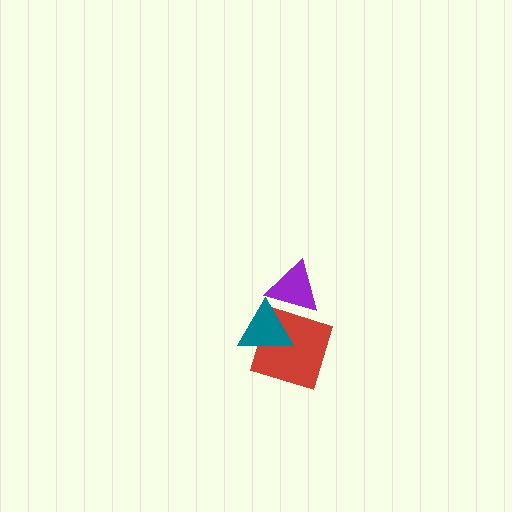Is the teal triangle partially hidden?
Yes, it is partially covered by another shape.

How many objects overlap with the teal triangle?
2 objects overlap with the teal triangle.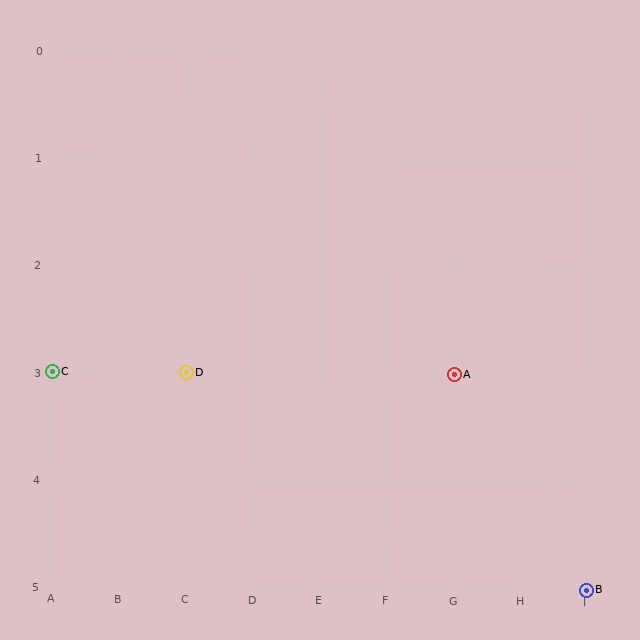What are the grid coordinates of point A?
Point A is at grid coordinates (G, 3).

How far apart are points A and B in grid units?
Points A and B are 2 columns and 2 rows apart (about 2.8 grid units diagonally).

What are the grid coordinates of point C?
Point C is at grid coordinates (A, 3).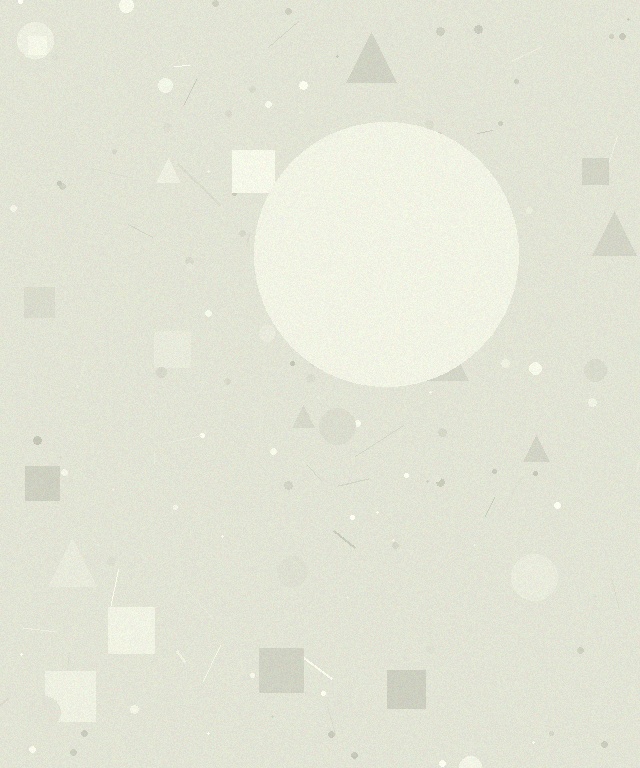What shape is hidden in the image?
A circle is hidden in the image.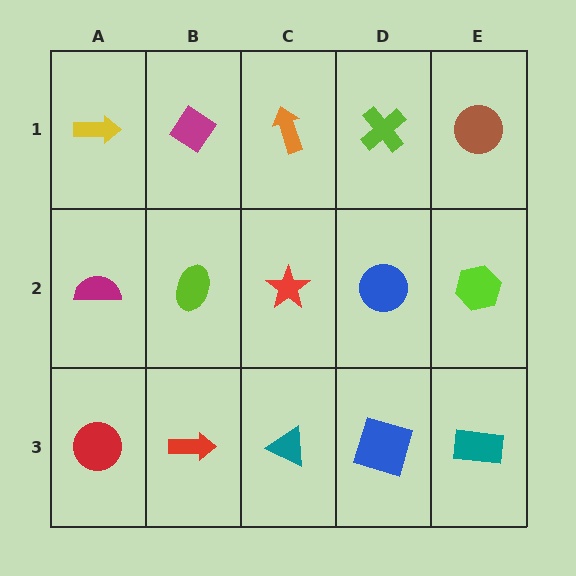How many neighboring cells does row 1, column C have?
3.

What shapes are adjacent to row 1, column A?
A magenta semicircle (row 2, column A), a magenta diamond (row 1, column B).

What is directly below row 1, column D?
A blue circle.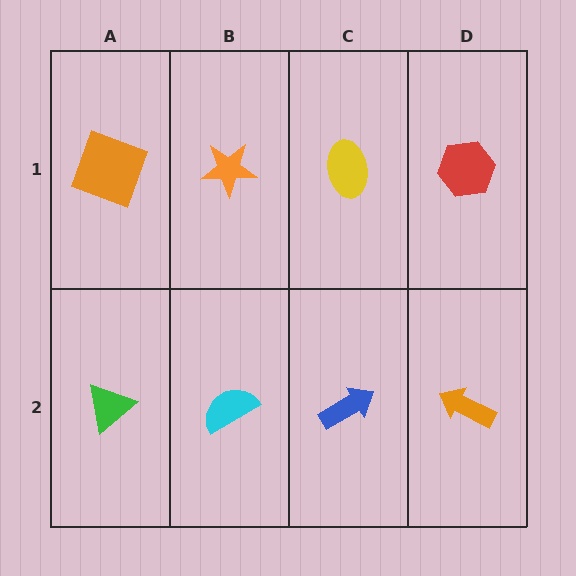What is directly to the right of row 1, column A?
An orange star.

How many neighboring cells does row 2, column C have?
3.